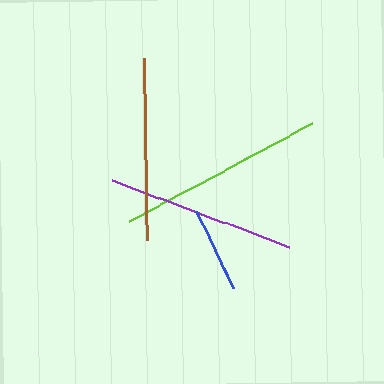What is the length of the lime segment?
The lime segment is approximately 207 pixels long.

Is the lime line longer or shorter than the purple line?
The lime line is longer than the purple line.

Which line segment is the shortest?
The blue line is the shortest at approximately 86 pixels.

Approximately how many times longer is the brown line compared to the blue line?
The brown line is approximately 2.1 times the length of the blue line.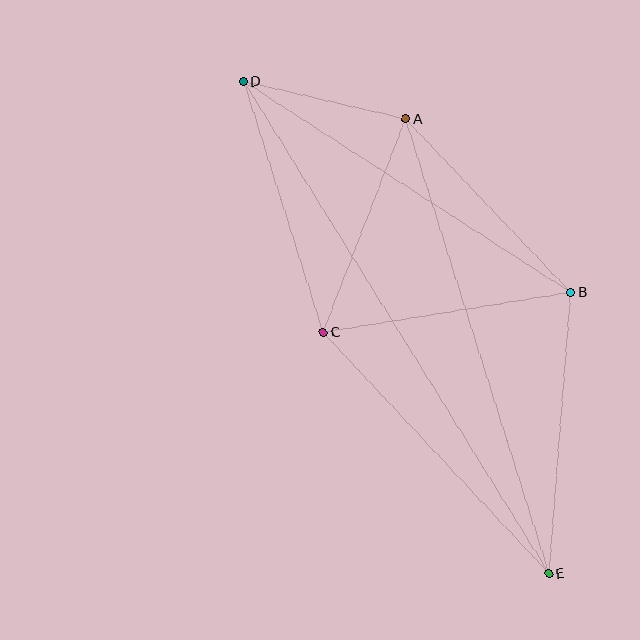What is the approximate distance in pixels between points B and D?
The distance between B and D is approximately 389 pixels.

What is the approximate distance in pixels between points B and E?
The distance between B and E is approximately 282 pixels.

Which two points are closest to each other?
Points A and D are closest to each other.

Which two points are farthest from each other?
Points D and E are farthest from each other.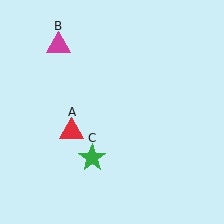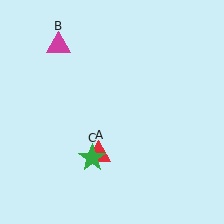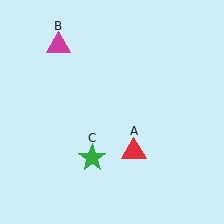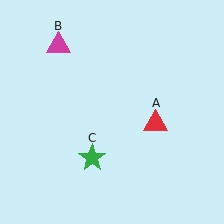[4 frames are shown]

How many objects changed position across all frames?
1 object changed position: red triangle (object A).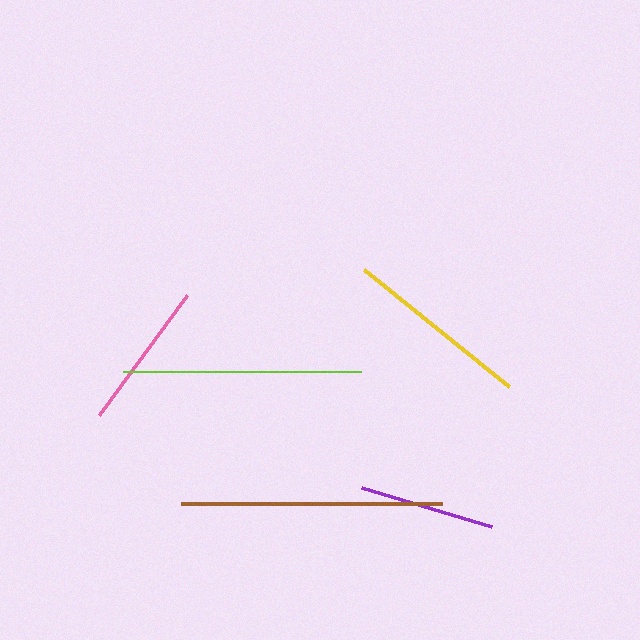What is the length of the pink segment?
The pink segment is approximately 149 pixels long.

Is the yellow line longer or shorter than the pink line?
The yellow line is longer than the pink line.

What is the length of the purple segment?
The purple segment is approximately 135 pixels long.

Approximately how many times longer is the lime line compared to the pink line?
The lime line is approximately 1.6 times the length of the pink line.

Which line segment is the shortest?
The purple line is the shortest at approximately 135 pixels.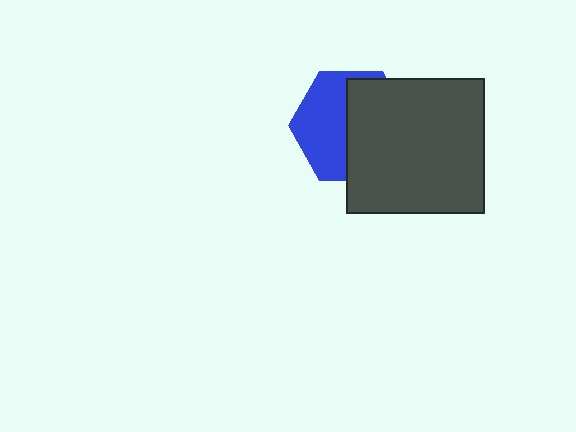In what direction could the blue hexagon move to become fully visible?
The blue hexagon could move left. That would shift it out from behind the dark gray rectangle entirely.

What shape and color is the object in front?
The object in front is a dark gray rectangle.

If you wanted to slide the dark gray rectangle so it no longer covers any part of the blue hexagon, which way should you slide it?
Slide it right — that is the most direct way to separate the two shapes.